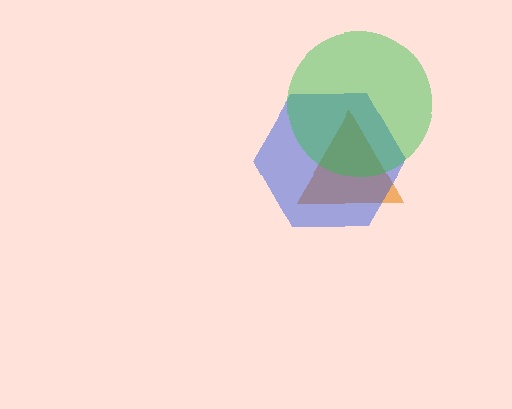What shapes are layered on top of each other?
The layered shapes are: an orange triangle, a blue hexagon, a green circle.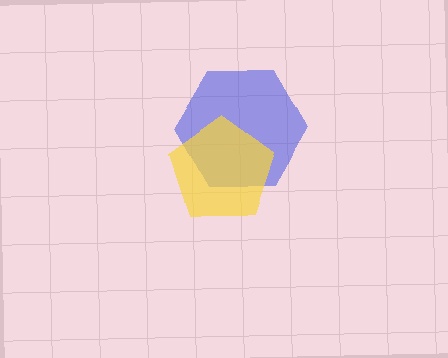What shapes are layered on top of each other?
The layered shapes are: a blue hexagon, a yellow pentagon.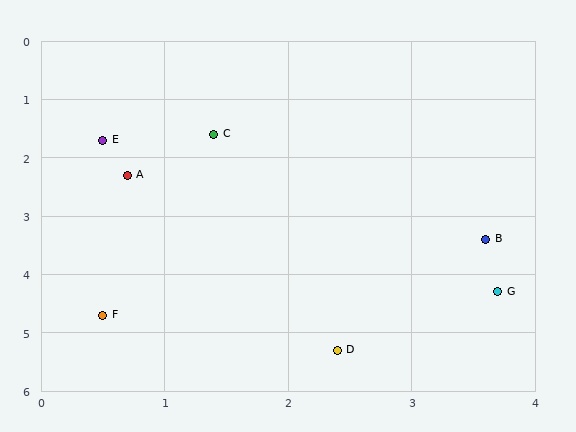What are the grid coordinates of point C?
Point C is at approximately (1.4, 1.6).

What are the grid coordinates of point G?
Point G is at approximately (3.7, 4.3).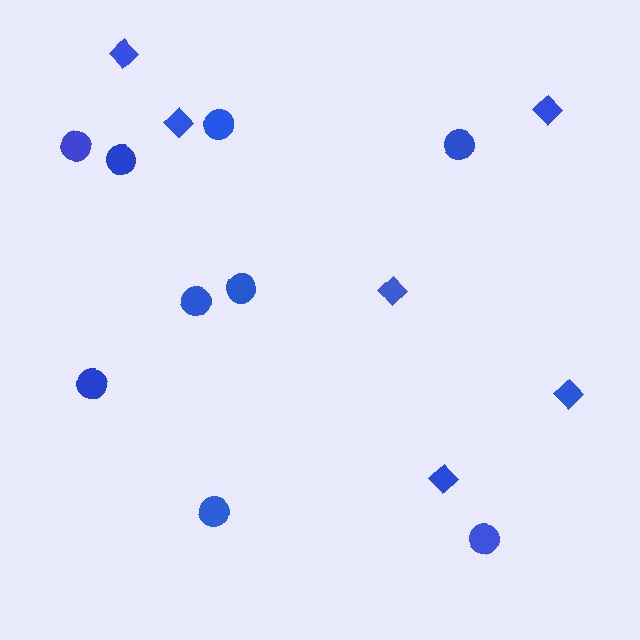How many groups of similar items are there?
There are 2 groups: one group of circles (9) and one group of diamonds (6).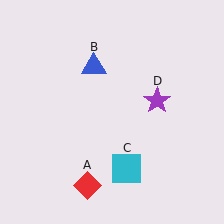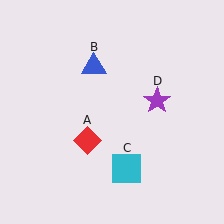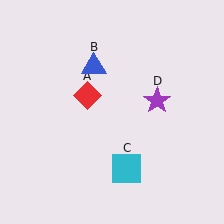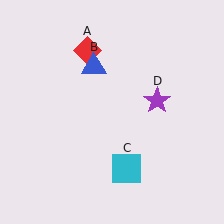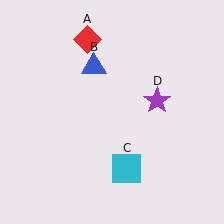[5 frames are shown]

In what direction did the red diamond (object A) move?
The red diamond (object A) moved up.